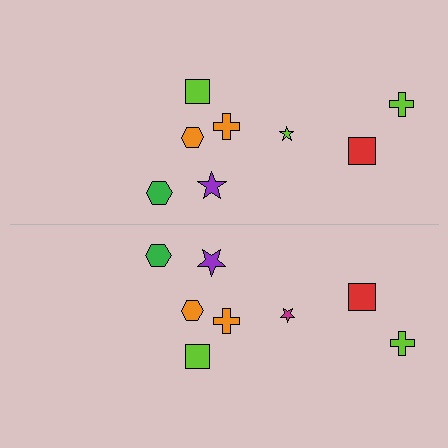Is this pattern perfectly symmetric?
No, the pattern is not perfectly symmetric. The magenta star on the bottom side breaks the symmetry — its mirror counterpart is lime.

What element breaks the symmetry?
The magenta star on the bottom side breaks the symmetry — its mirror counterpart is lime.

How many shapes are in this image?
There are 16 shapes in this image.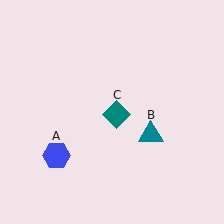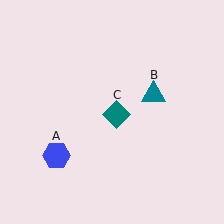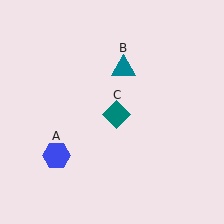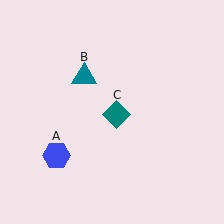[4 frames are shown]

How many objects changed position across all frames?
1 object changed position: teal triangle (object B).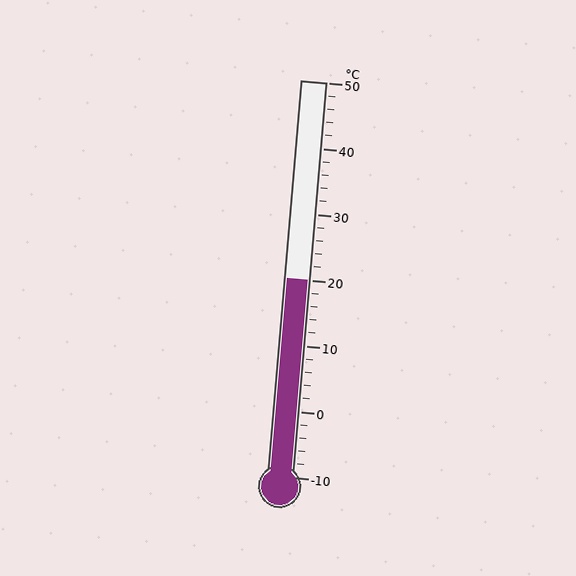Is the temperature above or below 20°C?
The temperature is at 20°C.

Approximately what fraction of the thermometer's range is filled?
The thermometer is filled to approximately 50% of its range.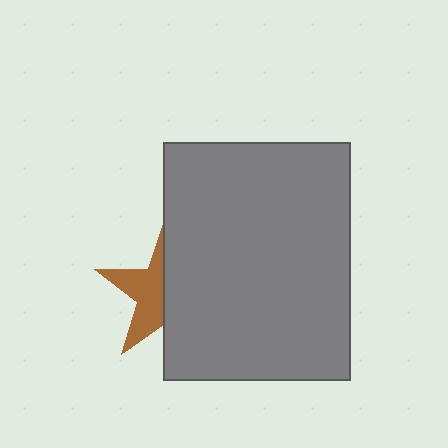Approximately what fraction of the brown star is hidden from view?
Roughly 54% of the brown star is hidden behind the gray rectangle.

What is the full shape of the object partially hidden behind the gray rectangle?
The partially hidden object is a brown star.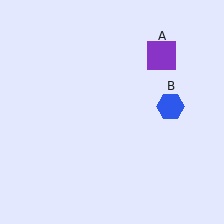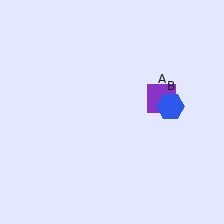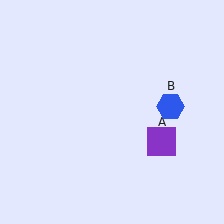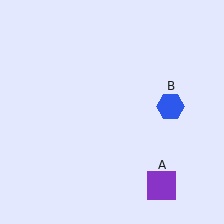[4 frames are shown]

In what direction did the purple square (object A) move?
The purple square (object A) moved down.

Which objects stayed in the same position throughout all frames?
Blue hexagon (object B) remained stationary.